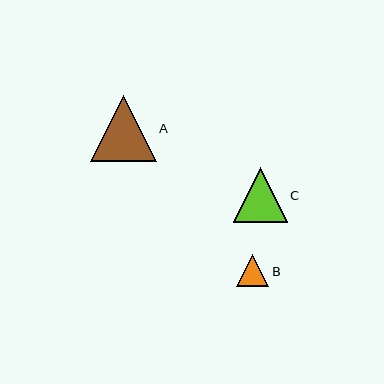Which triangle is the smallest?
Triangle B is the smallest with a size of approximately 32 pixels.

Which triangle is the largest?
Triangle A is the largest with a size of approximately 66 pixels.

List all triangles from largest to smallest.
From largest to smallest: A, C, B.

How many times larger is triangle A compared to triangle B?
Triangle A is approximately 2.0 times the size of triangle B.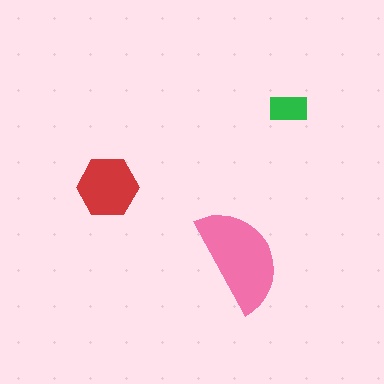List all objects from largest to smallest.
The pink semicircle, the red hexagon, the green rectangle.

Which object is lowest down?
The pink semicircle is bottommost.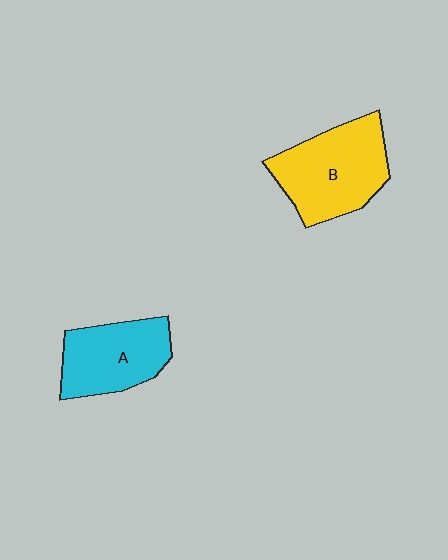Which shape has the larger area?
Shape B (yellow).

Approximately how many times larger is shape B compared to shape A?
Approximately 1.2 times.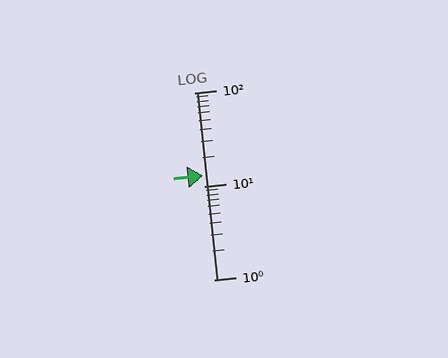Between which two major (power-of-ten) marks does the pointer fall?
The pointer is between 10 and 100.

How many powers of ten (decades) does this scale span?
The scale spans 2 decades, from 1 to 100.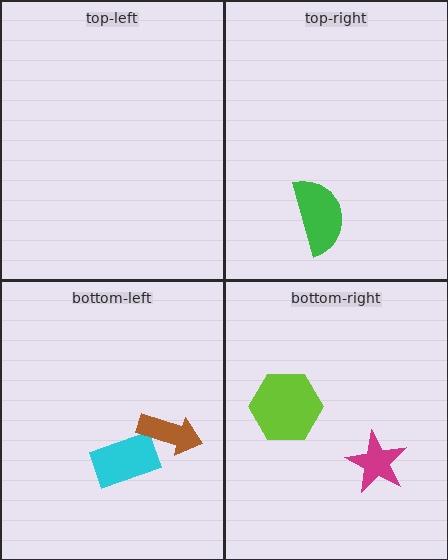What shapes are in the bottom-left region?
The cyan rectangle, the brown arrow.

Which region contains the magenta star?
The bottom-right region.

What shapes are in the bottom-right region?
The lime hexagon, the magenta star.